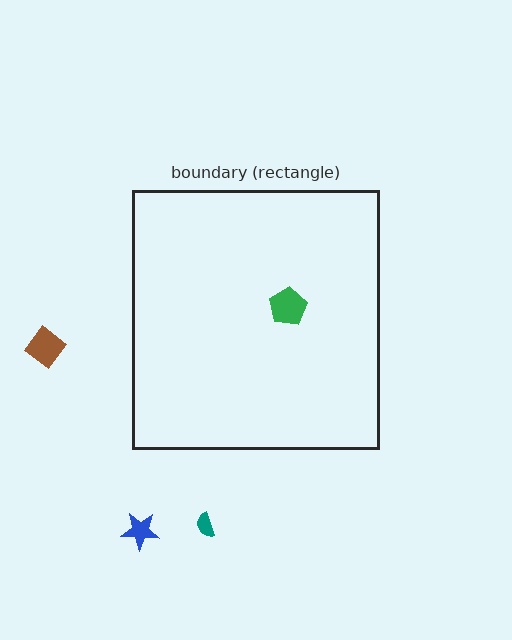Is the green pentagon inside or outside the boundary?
Inside.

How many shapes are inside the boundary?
1 inside, 3 outside.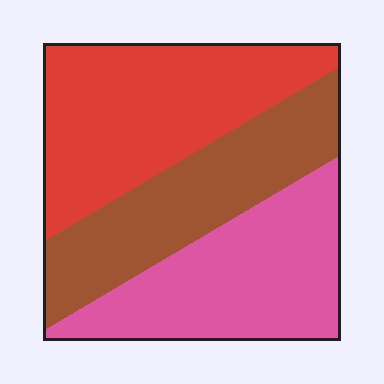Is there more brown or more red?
Red.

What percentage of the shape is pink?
Pink covers 33% of the shape.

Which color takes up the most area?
Red, at roughly 35%.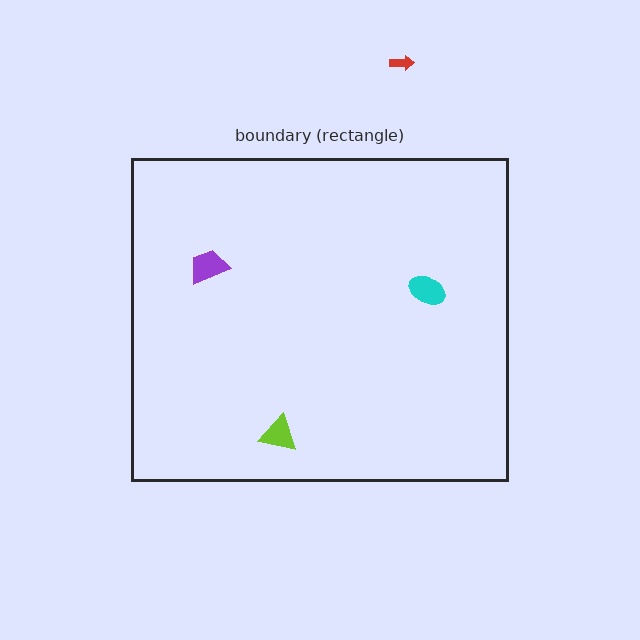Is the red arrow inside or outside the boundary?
Outside.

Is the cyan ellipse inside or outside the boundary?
Inside.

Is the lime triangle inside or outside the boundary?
Inside.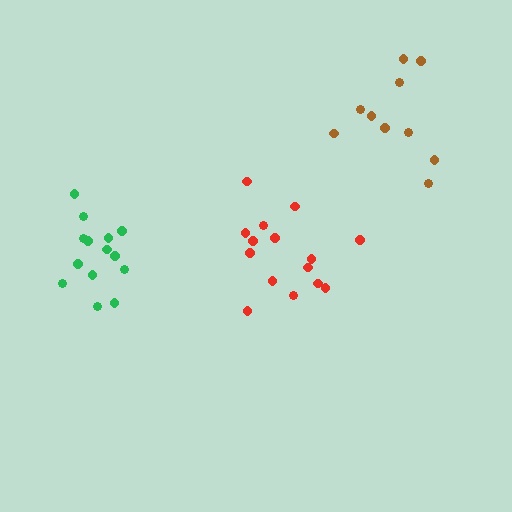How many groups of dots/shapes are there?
There are 3 groups.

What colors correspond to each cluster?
The clusters are colored: green, brown, red.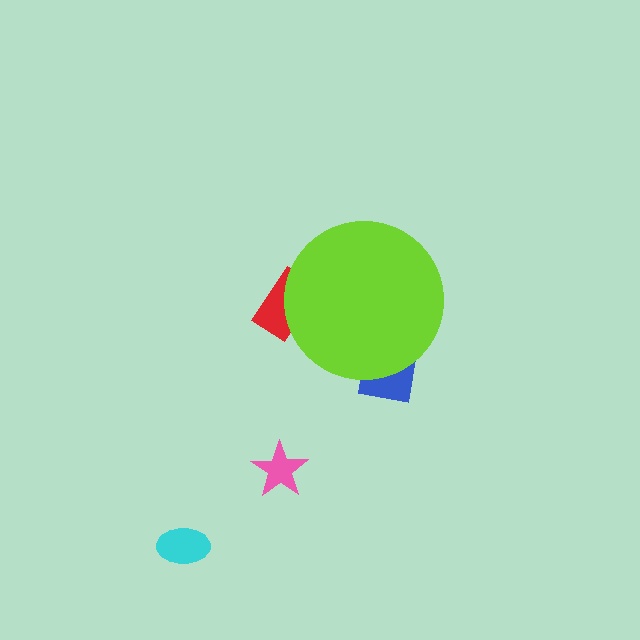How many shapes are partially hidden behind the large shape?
2 shapes are partially hidden.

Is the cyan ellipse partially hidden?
No, the cyan ellipse is fully visible.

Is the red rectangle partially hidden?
Yes, the red rectangle is partially hidden behind the lime circle.